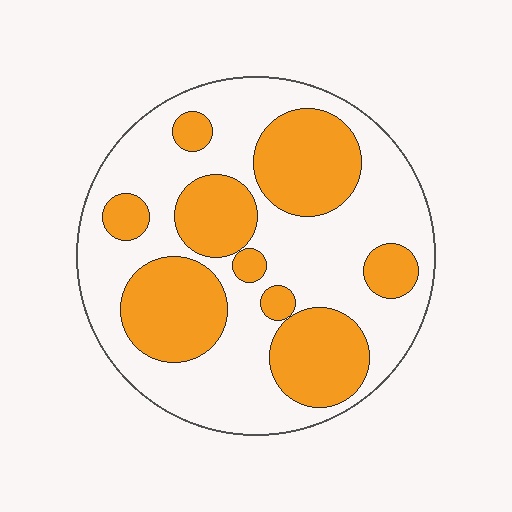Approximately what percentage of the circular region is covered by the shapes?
Approximately 40%.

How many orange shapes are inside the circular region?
9.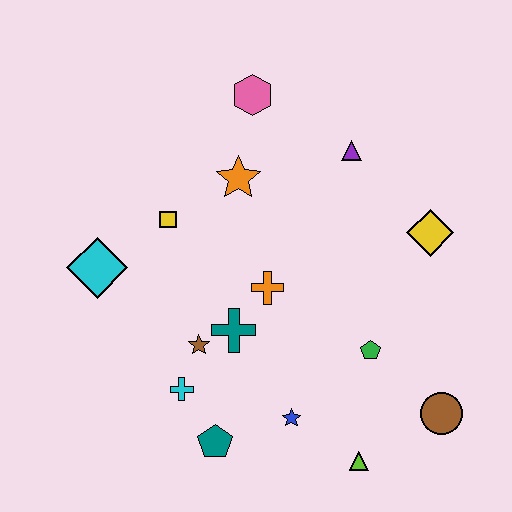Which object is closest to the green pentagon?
The brown circle is closest to the green pentagon.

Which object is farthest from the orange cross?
The brown circle is farthest from the orange cross.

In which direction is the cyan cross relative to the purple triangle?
The cyan cross is below the purple triangle.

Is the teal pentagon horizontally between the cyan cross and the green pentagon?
Yes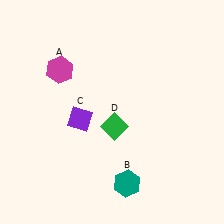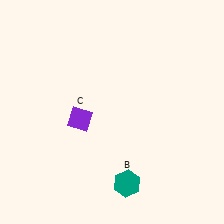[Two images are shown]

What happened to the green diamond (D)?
The green diamond (D) was removed in Image 2. It was in the bottom-right area of Image 1.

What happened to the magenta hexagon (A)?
The magenta hexagon (A) was removed in Image 2. It was in the top-left area of Image 1.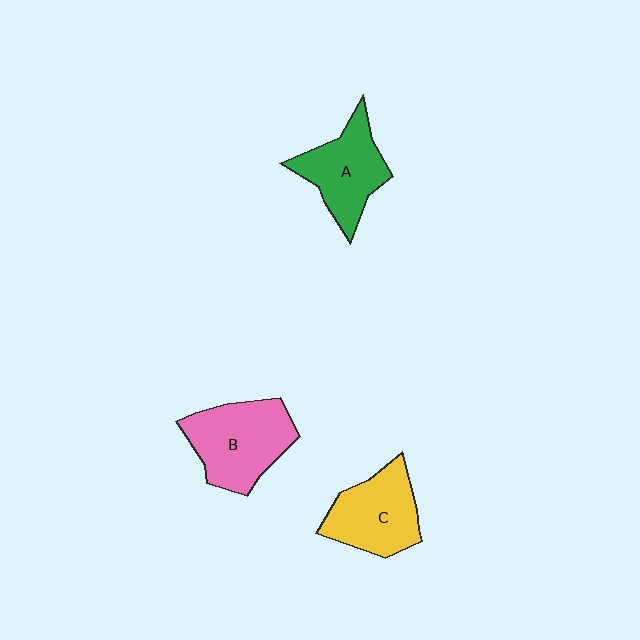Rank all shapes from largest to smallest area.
From largest to smallest: B (pink), C (yellow), A (green).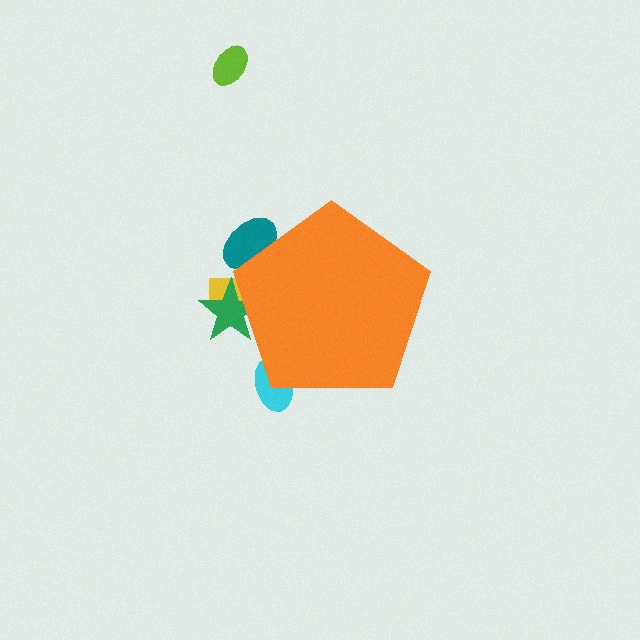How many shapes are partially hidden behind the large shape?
4 shapes are partially hidden.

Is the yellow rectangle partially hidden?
Yes, the yellow rectangle is partially hidden behind the orange pentagon.